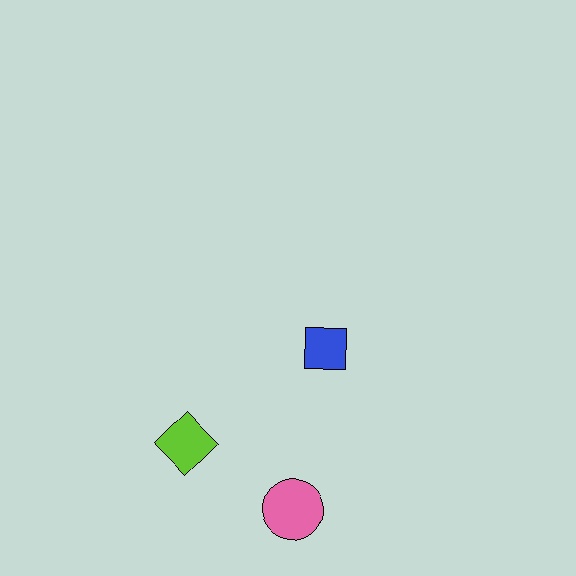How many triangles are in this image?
There are no triangles.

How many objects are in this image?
There are 3 objects.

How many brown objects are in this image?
There are no brown objects.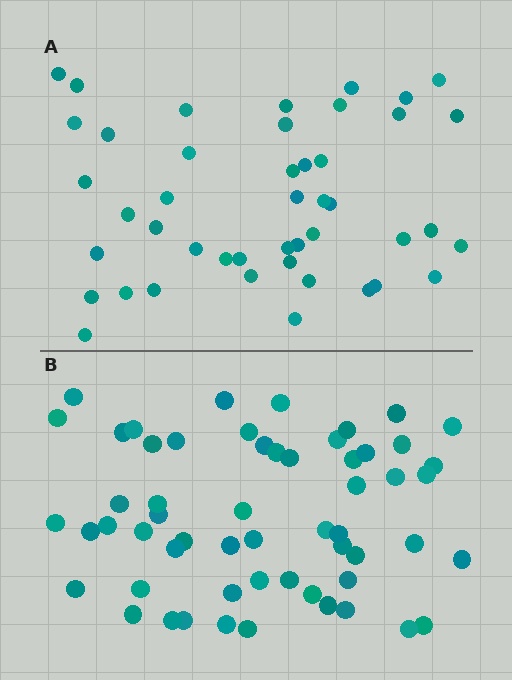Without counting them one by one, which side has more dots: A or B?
Region B (the bottom region) has more dots.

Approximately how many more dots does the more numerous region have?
Region B has roughly 12 or so more dots than region A.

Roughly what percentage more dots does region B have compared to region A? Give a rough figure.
About 25% more.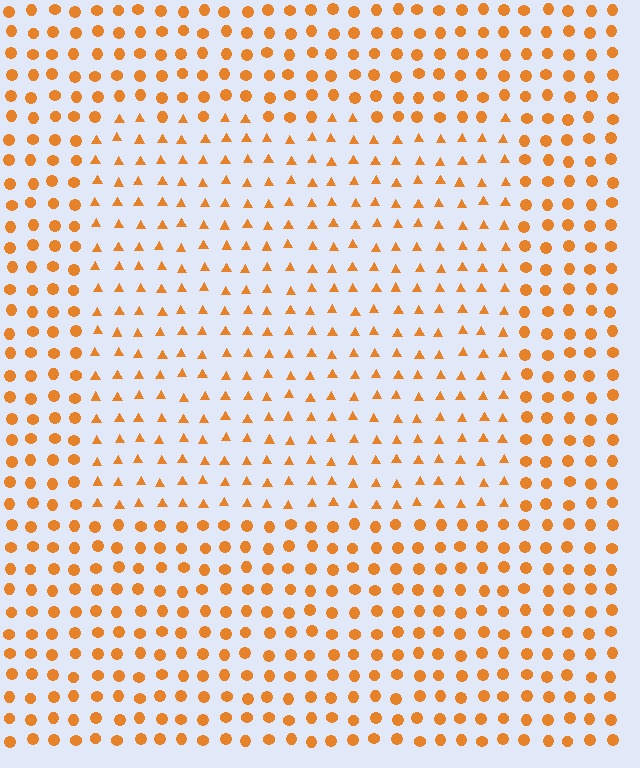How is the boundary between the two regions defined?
The boundary is defined by a change in element shape: triangles inside vs. circles outside. All elements share the same color and spacing.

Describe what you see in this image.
The image is filled with small orange elements arranged in a uniform grid. A rectangle-shaped region contains triangles, while the surrounding area contains circles. The boundary is defined purely by the change in element shape.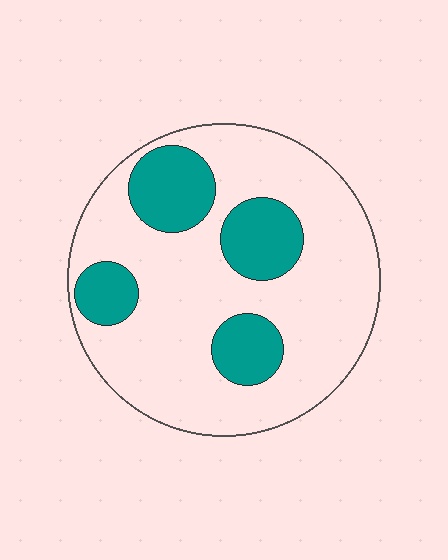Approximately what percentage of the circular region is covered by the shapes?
Approximately 25%.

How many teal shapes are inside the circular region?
4.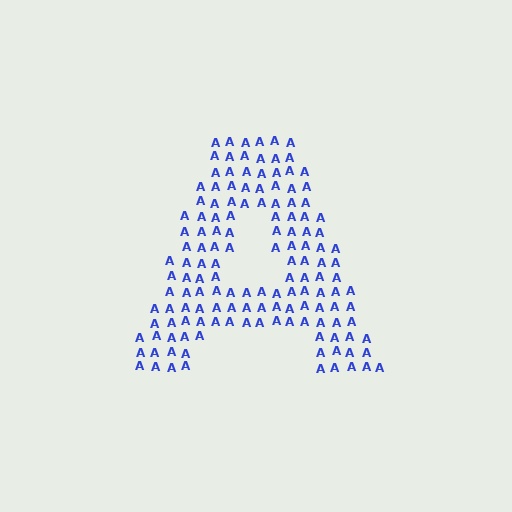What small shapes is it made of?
It is made of small letter A's.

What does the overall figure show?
The overall figure shows the letter A.